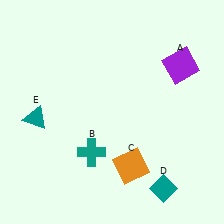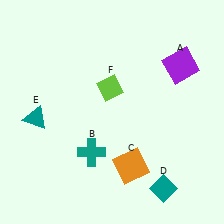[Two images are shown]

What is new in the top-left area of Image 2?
A lime diamond (F) was added in the top-left area of Image 2.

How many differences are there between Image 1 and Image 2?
There is 1 difference between the two images.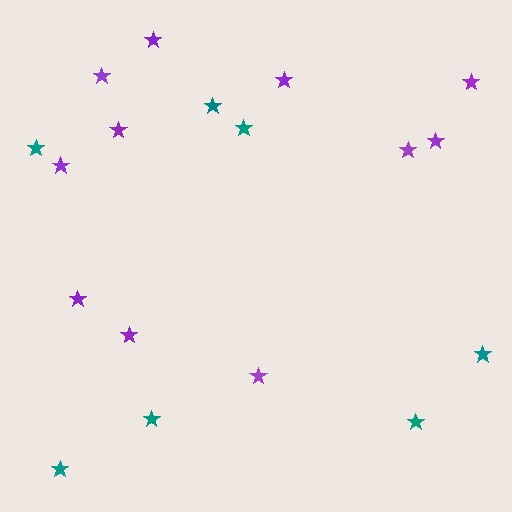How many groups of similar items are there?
There are 2 groups: one group of teal stars (7) and one group of purple stars (11).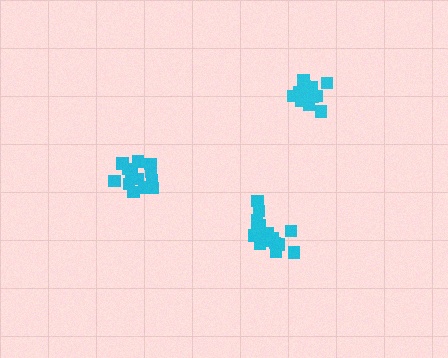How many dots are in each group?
Group 1: 14 dots, Group 2: 14 dots, Group 3: 16 dots (44 total).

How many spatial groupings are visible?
There are 3 spatial groupings.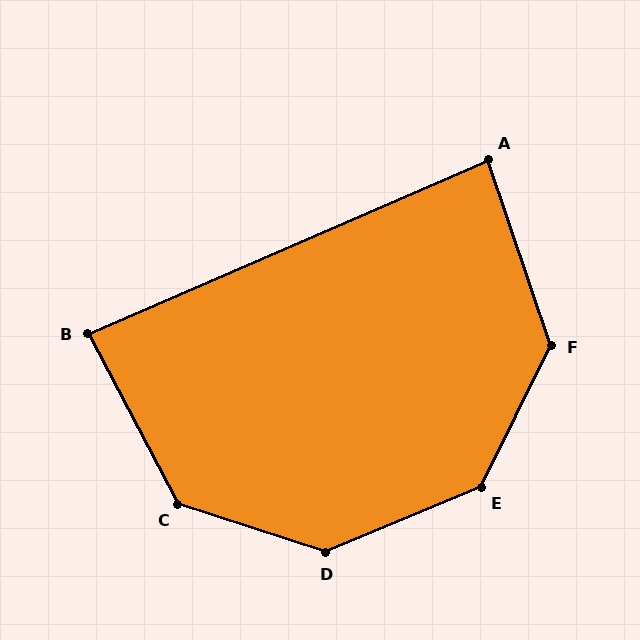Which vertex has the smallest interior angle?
A, at approximately 85 degrees.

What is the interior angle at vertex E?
Approximately 139 degrees (obtuse).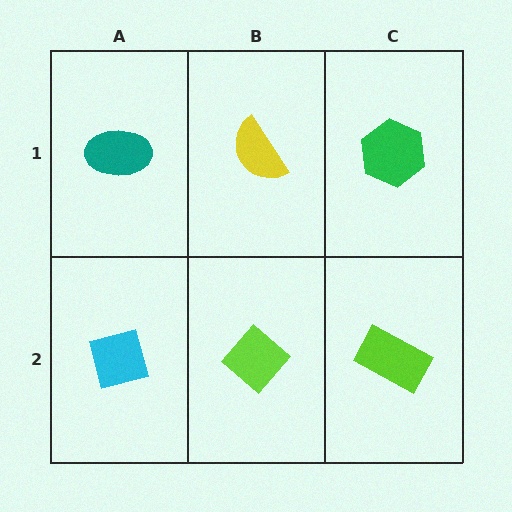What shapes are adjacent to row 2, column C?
A green hexagon (row 1, column C), a lime diamond (row 2, column B).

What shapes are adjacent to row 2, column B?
A yellow semicircle (row 1, column B), a cyan square (row 2, column A), a lime rectangle (row 2, column C).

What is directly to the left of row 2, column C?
A lime diamond.